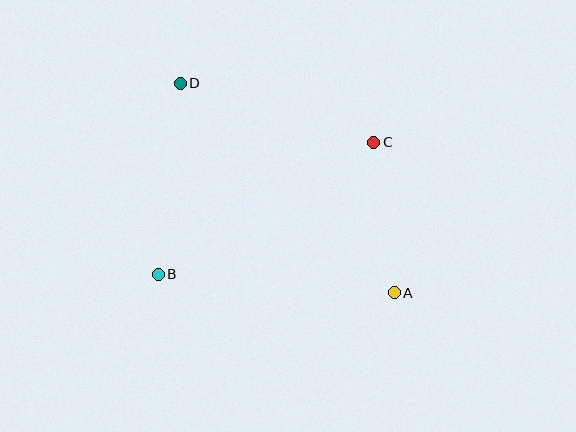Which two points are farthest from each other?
Points A and D are farthest from each other.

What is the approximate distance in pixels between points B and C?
The distance between B and C is approximately 253 pixels.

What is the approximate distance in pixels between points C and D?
The distance between C and D is approximately 202 pixels.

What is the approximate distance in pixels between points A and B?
The distance between A and B is approximately 237 pixels.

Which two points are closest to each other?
Points A and C are closest to each other.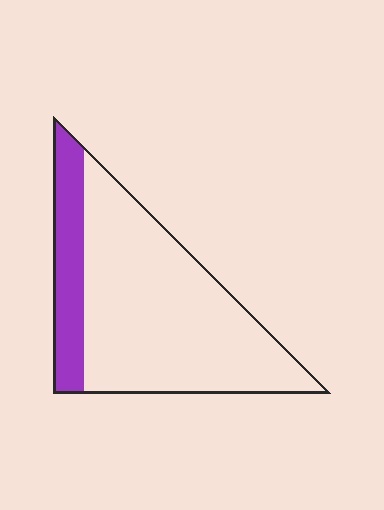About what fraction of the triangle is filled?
About one fifth (1/5).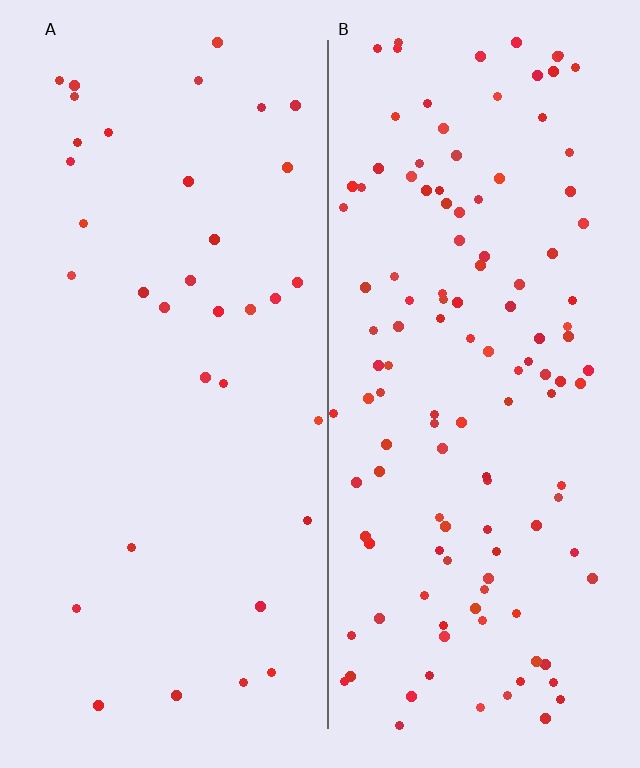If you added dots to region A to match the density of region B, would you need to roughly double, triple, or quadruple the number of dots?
Approximately quadruple.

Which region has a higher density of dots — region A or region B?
B (the right).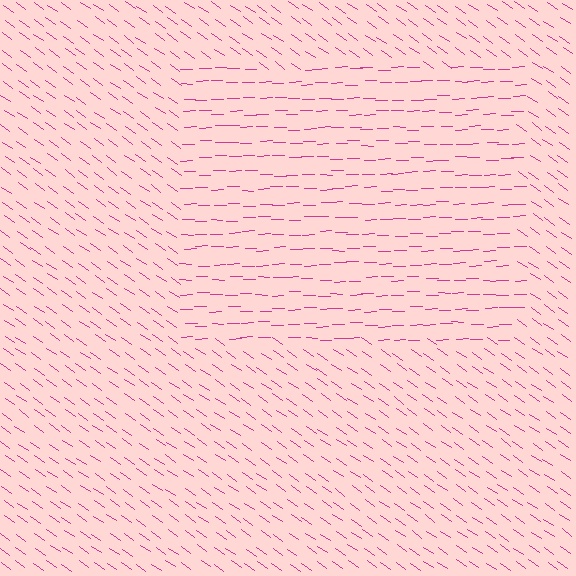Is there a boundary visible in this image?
Yes, there is a texture boundary formed by a change in line orientation.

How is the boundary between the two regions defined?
The boundary is defined purely by a change in line orientation (approximately 37 degrees difference). All lines are the same color and thickness.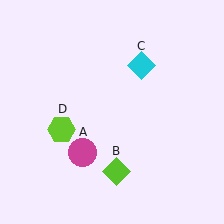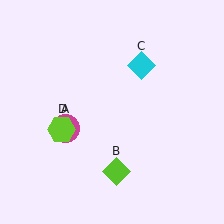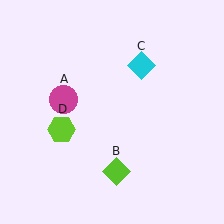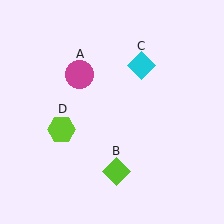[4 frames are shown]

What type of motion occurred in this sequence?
The magenta circle (object A) rotated clockwise around the center of the scene.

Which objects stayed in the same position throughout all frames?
Lime diamond (object B) and cyan diamond (object C) and lime hexagon (object D) remained stationary.